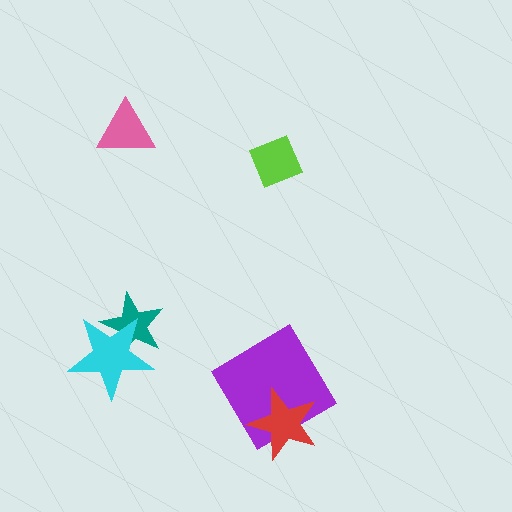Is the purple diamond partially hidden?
Yes, it is partially covered by another shape.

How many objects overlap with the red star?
1 object overlaps with the red star.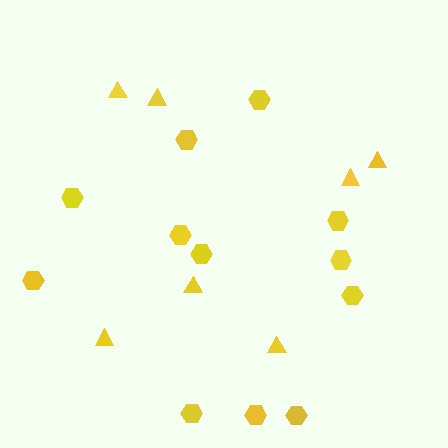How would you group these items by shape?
There are 2 groups: one group of triangles (7) and one group of hexagons (12).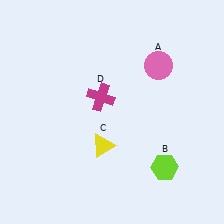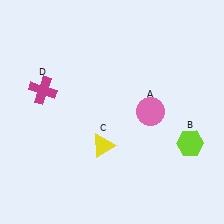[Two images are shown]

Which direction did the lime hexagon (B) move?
The lime hexagon (B) moved right.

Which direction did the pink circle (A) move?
The pink circle (A) moved down.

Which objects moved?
The objects that moved are: the pink circle (A), the lime hexagon (B), the magenta cross (D).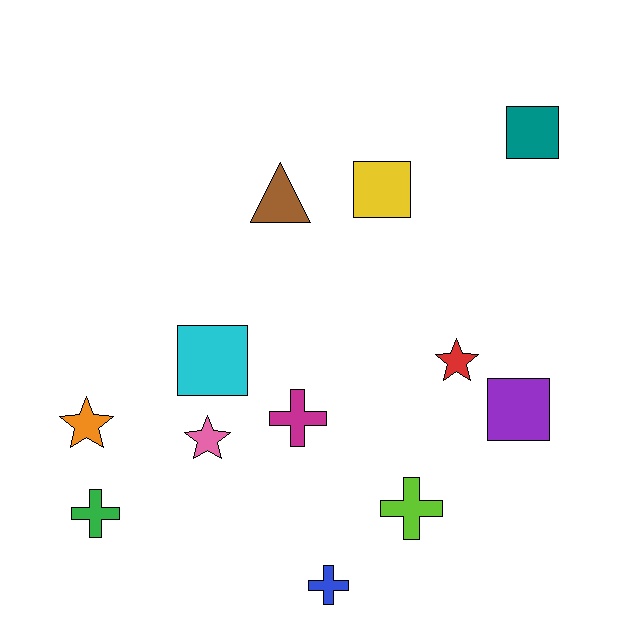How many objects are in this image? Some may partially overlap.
There are 12 objects.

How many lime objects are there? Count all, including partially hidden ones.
There is 1 lime object.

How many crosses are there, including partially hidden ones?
There are 4 crosses.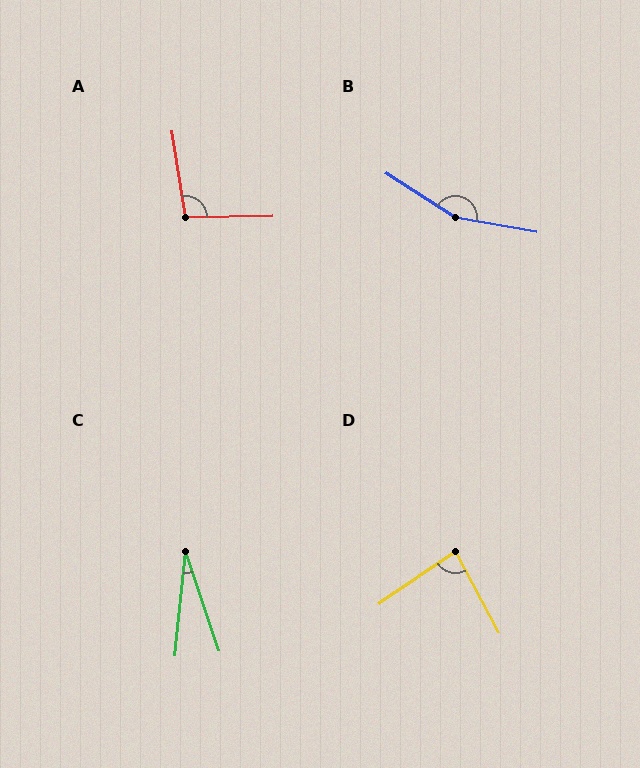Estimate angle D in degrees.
Approximately 83 degrees.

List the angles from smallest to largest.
C (24°), D (83°), A (98°), B (158°).